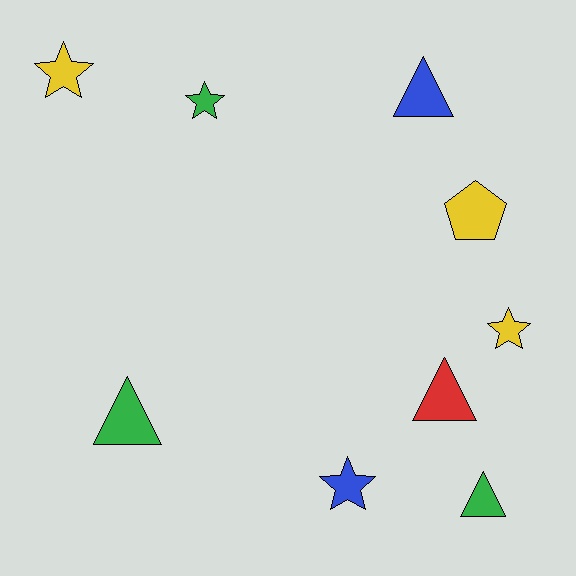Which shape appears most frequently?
Star, with 4 objects.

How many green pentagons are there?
There are no green pentagons.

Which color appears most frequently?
Green, with 3 objects.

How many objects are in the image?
There are 9 objects.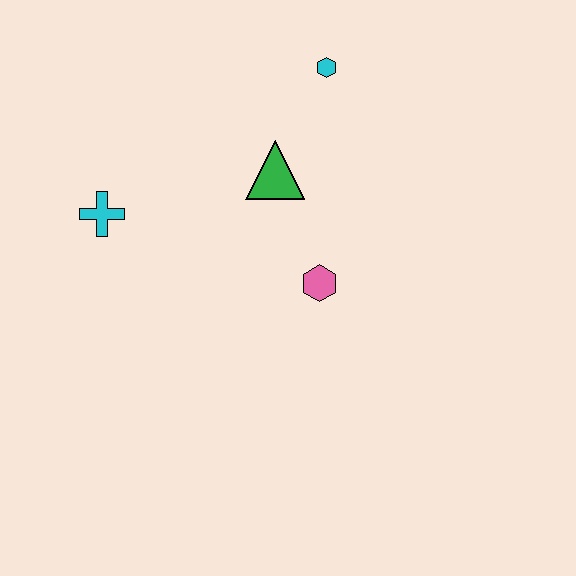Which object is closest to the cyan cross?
The green triangle is closest to the cyan cross.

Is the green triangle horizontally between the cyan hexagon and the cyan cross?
Yes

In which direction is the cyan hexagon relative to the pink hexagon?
The cyan hexagon is above the pink hexagon.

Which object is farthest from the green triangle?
The cyan cross is farthest from the green triangle.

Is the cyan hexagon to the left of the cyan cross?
No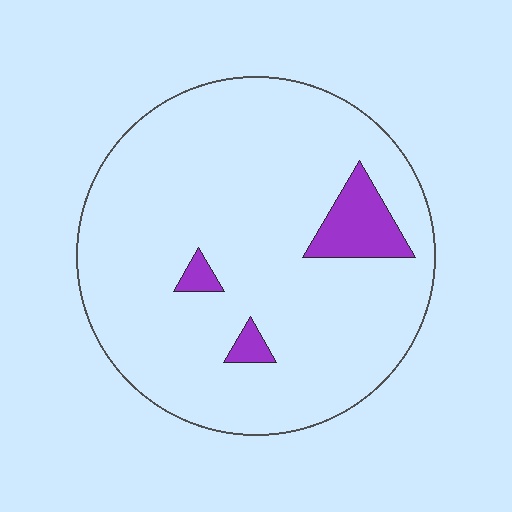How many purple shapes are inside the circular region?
3.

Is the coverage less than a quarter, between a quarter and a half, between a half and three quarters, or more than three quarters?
Less than a quarter.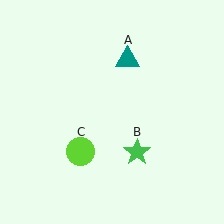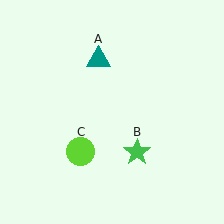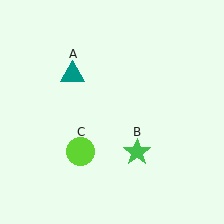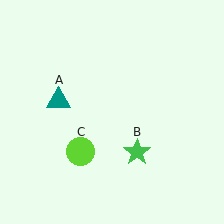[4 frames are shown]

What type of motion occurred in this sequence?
The teal triangle (object A) rotated counterclockwise around the center of the scene.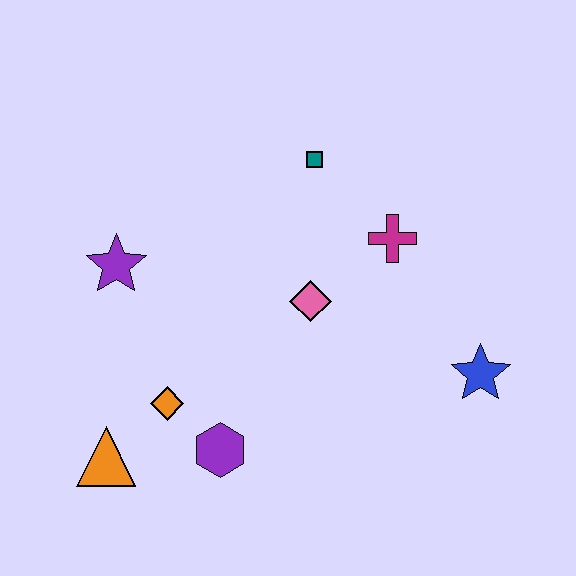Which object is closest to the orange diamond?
The purple hexagon is closest to the orange diamond.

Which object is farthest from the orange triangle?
The blue star is farthest from the orange triangle.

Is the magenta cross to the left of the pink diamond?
No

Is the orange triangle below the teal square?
Yes